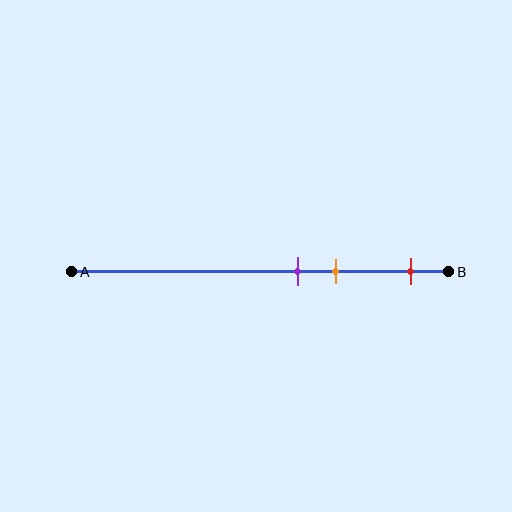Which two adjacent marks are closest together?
The purple and orange marks are the closest adjacent pair.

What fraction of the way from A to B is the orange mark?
The orange mark is approximately 70% (0.7) of the way from A to B.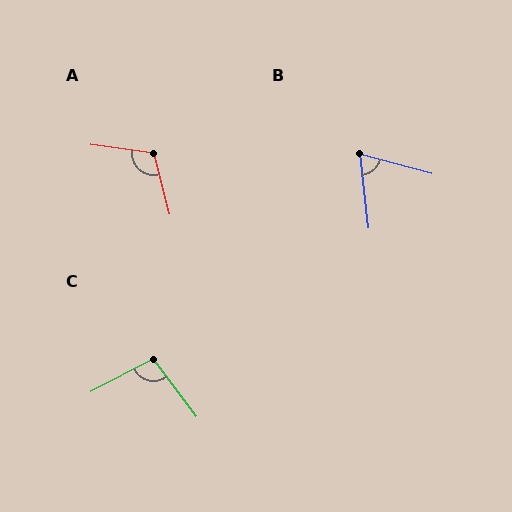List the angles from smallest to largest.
B (69°), C (99°), A (113°).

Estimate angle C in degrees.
Approximately 99 degrees.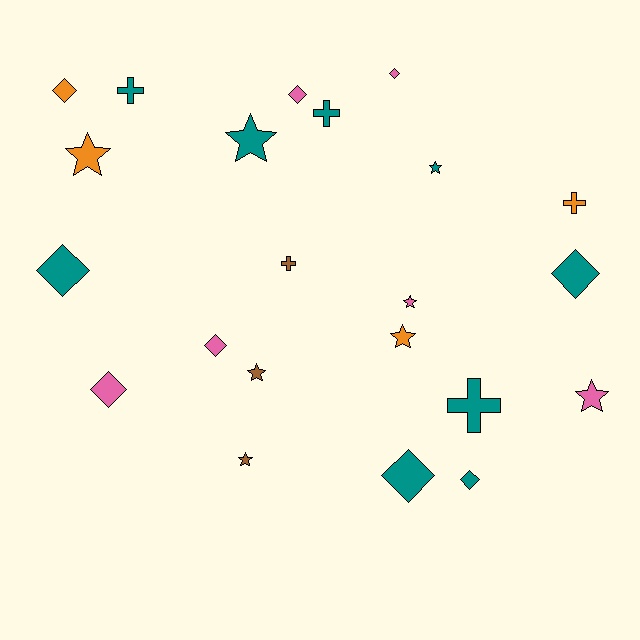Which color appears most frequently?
Teal, with 9 objects.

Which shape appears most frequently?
Diamond, with 9 objects.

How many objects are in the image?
There are 22 objects.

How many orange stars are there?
There are 2 orange stars.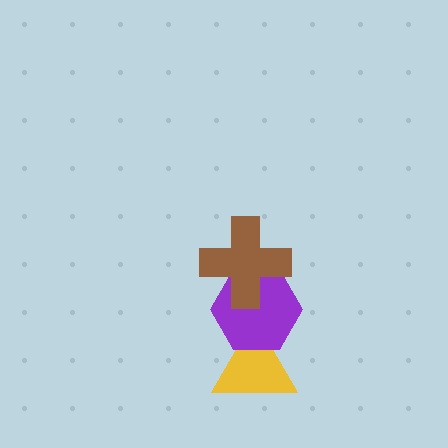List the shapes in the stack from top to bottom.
From top to bottom: the brown cross, the purple hexagon, the yellow triangle.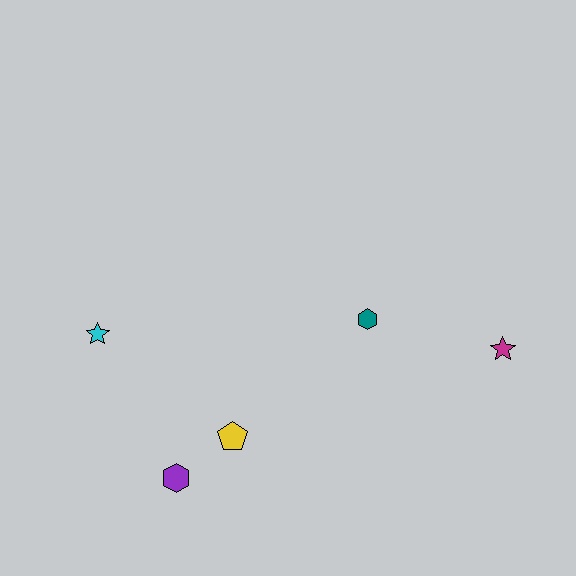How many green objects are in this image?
There are no green objects.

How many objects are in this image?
There are 5 objects.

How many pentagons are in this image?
There is 1 pentagon.